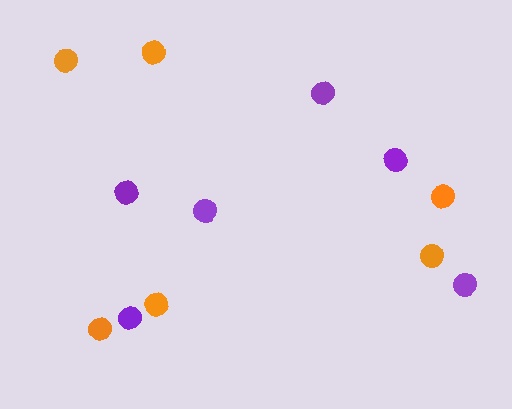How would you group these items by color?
There are 2 groups: one group of orange circles (6) and one group of purple circles (6).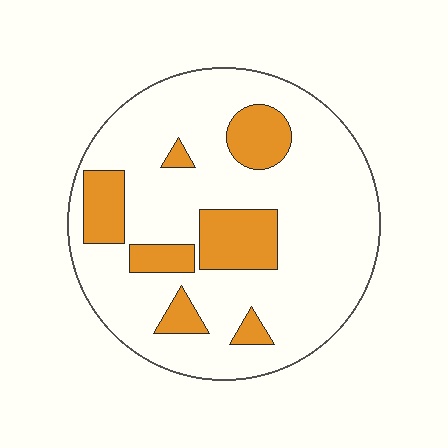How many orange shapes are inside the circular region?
7.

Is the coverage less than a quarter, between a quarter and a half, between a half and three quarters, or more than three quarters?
Less than a quarter.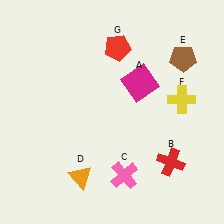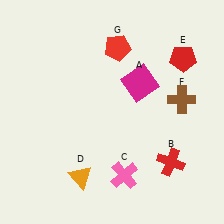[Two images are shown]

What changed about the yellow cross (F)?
In Image 1, F is yellow. In Image 2, it changed to brown.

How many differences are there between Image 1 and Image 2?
There are 2 differences between the two images.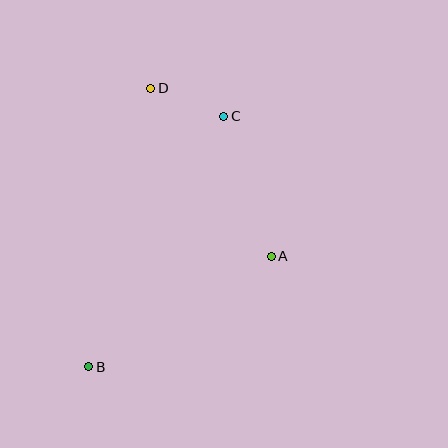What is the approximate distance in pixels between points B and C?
The distance between B and C is approximately 284 pixels.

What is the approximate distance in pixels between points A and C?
The distance between A and C is approximately 148 pixels.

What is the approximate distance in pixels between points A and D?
The distance between A and D is approximately 207 pixels.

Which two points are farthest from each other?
Points B and D are farthest from each other.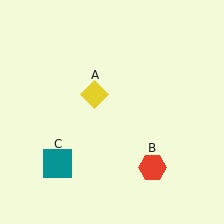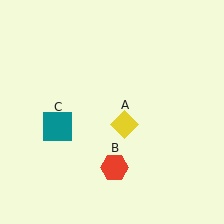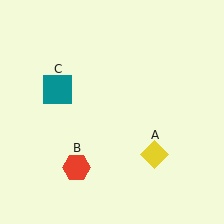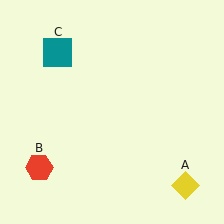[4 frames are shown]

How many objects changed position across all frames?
3 objects changed position: yellow diamond (object A), red hexagon (object B), teal square (object C).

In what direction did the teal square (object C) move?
The teal square (object C) moved up.